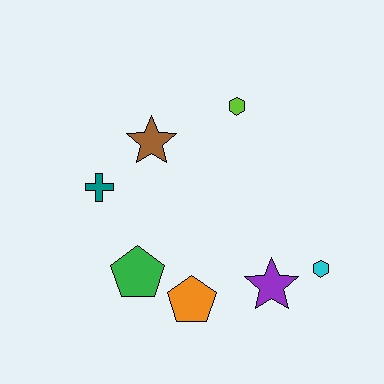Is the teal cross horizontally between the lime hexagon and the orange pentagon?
No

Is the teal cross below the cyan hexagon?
No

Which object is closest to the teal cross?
The brown star is closest to the teal cross.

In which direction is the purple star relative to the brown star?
The purple star is below the brown star.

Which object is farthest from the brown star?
The cyan hexagon is farthest from the brown star.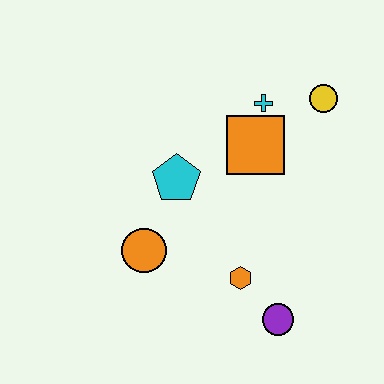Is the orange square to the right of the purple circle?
No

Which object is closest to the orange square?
The cyan cross is closest to the orange square.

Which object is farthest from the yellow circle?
The orange circle is farthest from the yellow circle.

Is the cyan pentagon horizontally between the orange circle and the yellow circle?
Yes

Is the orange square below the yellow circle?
Yes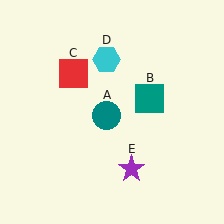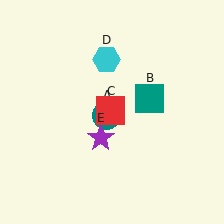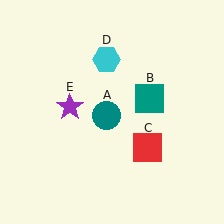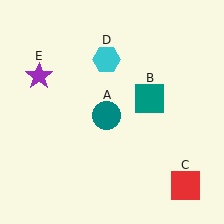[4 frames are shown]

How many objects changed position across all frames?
2 objects changed position: red square (object C), purple star (object E).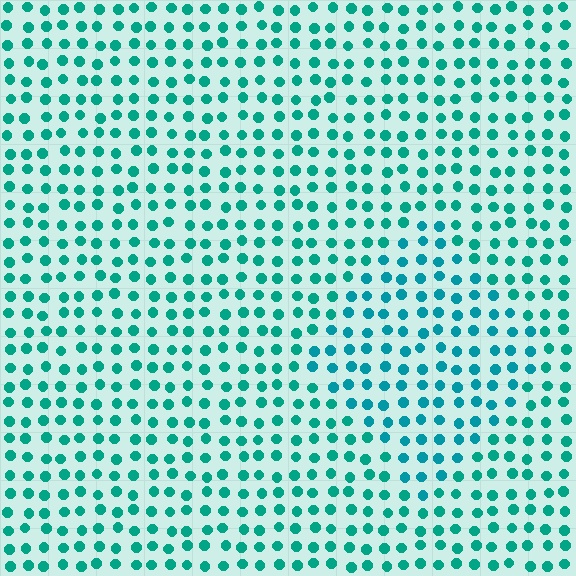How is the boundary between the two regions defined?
The boundary is defined purely by a slight shift in hue (about 16 degrees). Spacing, size, and orientation are identical on both sides.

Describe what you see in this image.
The image is filled with small teal elements in a uniform arrangement. A diamond-shaped region is visible where the elements are tinted to a slightly different hue, forming a subtle color boundary.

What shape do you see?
I see a diamond.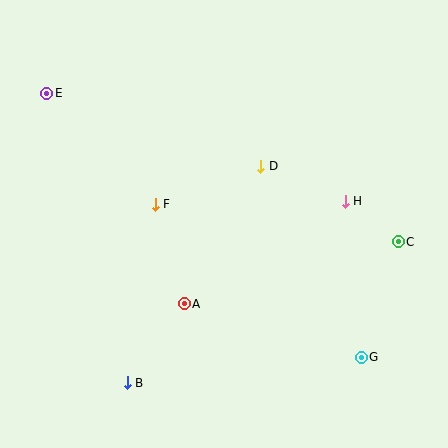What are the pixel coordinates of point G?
Point G is at (361, 357).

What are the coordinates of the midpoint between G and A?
The midpoint between G and A is at (273, 330).